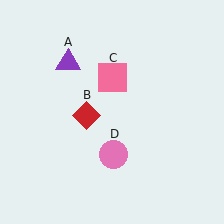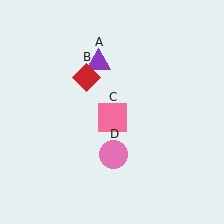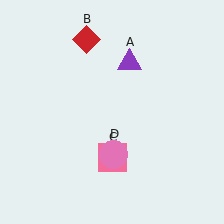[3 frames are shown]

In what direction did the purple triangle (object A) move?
The purple triangle (object A) moved right.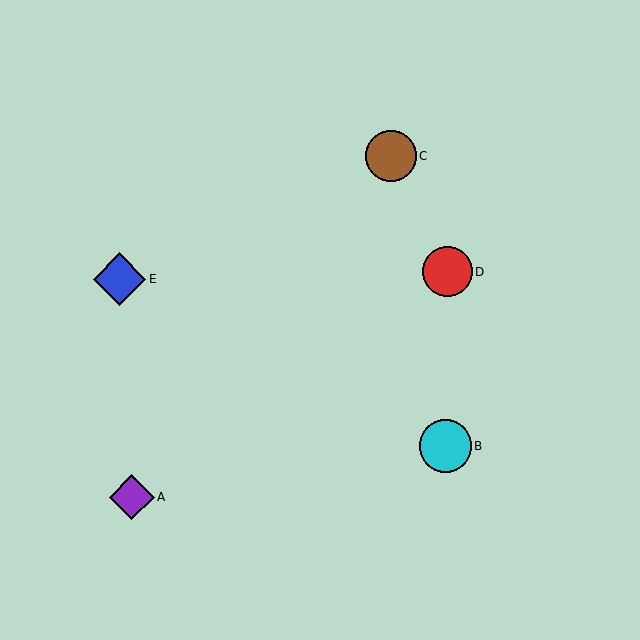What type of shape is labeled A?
Shape A is a purple diamond.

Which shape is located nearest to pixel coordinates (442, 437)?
The cyan circle (labeled B) at (445, 446) is nearest to that location.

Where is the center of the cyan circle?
The center of the cyan circle is at (445, 446).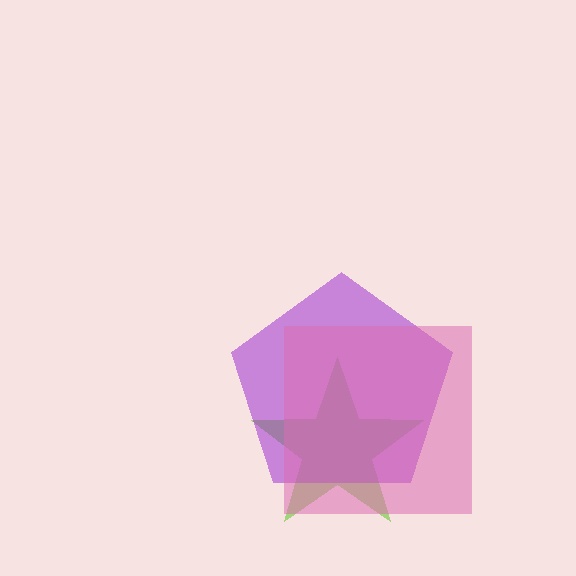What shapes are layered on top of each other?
The layered shapes are: a lime star, a purple pentagon, a pink square.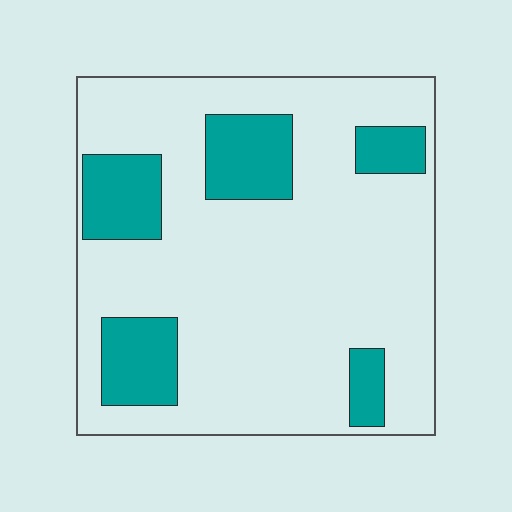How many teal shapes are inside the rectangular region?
5.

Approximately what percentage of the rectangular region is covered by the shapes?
Approximately 20%.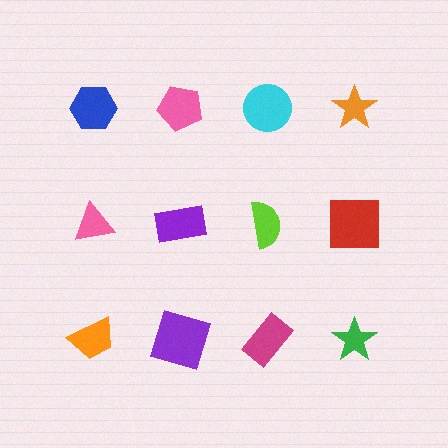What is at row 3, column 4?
A green star.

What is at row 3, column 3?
A magenta rectangle.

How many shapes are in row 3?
4 shapes.